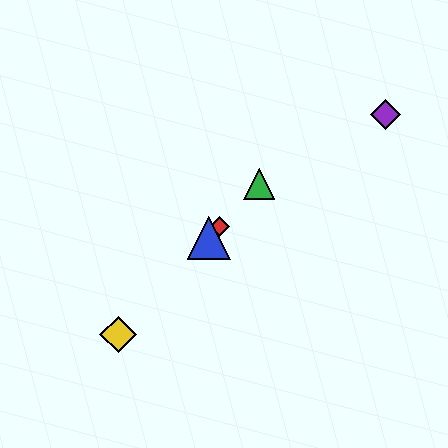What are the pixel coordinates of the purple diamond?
The purple diamond is at (386, 114).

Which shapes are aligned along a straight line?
The red diamond, the blue triangle, the green triangle, the yellow diamond are aligned along a straight line.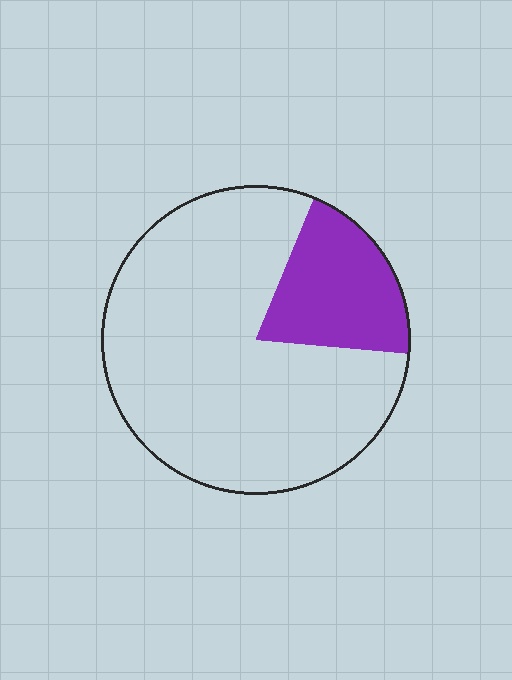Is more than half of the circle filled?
No.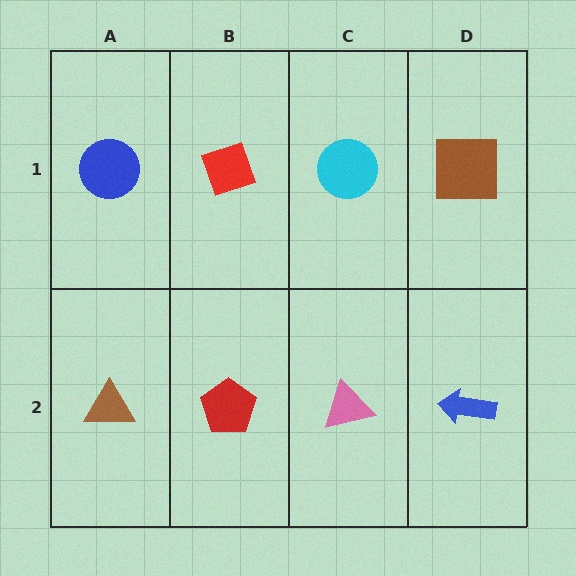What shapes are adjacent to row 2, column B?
A red diamond (row 1, column B), a brown triangle (row 2, column A), a pink triangle (row 2, column C).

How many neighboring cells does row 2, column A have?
2.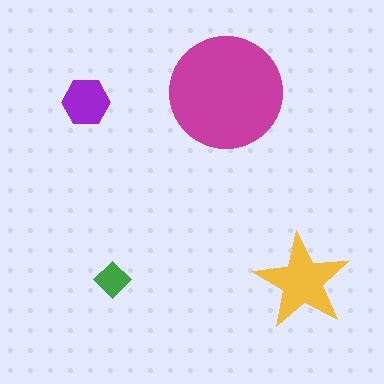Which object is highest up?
The magenta circle is topmost.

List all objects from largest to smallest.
The magenta circle, the yellow star, the purple hexagon, the green diamond.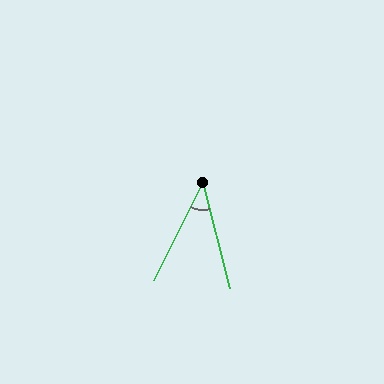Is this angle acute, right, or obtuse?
It is acute.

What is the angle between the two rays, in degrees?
Approximately 41 degrees.